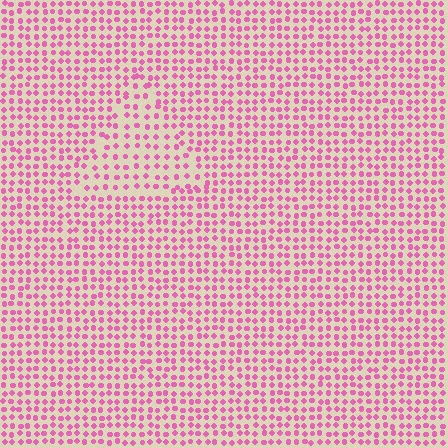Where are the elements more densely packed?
The elements are more densely packed outside the triangle boundary.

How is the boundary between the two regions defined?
The boundary is defined by a change in element density (approximately 1.6x ratio). All elements are the same color, size, and shape.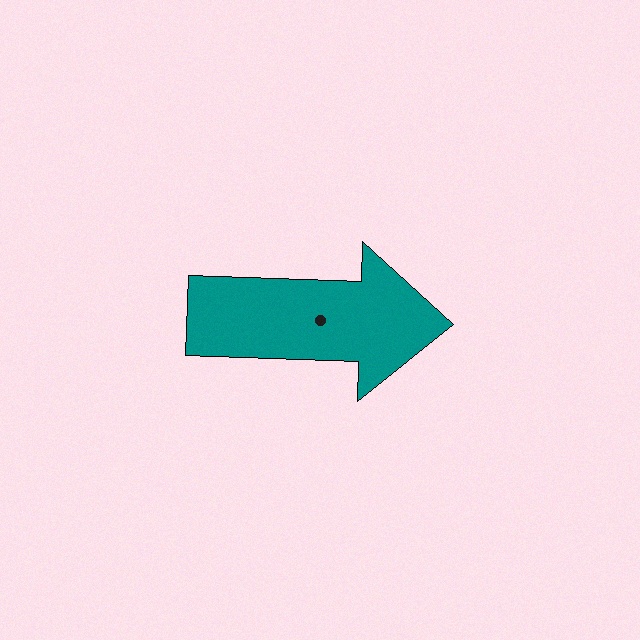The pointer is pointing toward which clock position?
Roughly 3 o'clock.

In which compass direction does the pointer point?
East.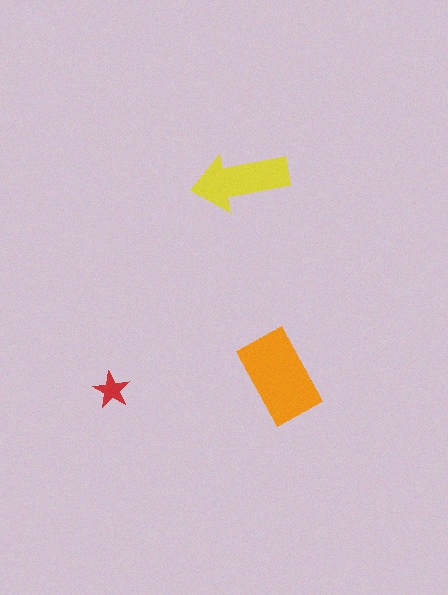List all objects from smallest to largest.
The red star, the yellow arrow, the orange rectangle.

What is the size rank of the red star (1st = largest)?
3rd.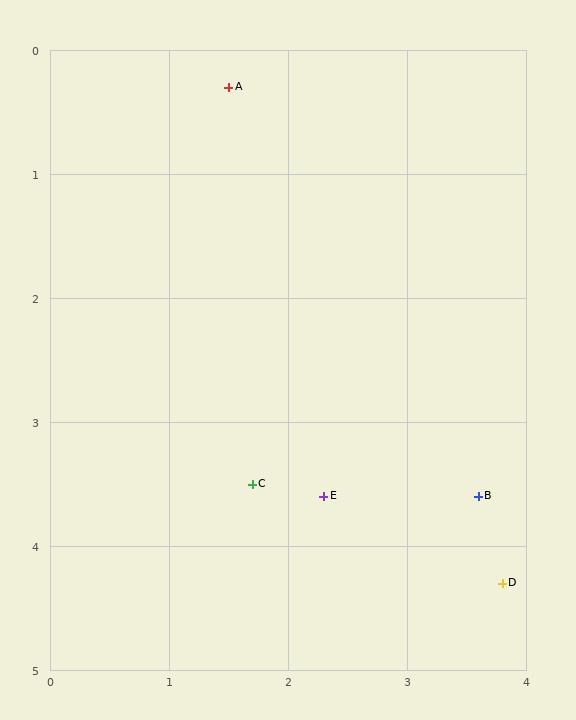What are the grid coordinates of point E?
Point E is at approximately (2.3, 3.6).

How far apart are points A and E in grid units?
Points A and E are about 3.4 grid units apart.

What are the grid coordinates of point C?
Point C is at approximately (1.7, 3.5).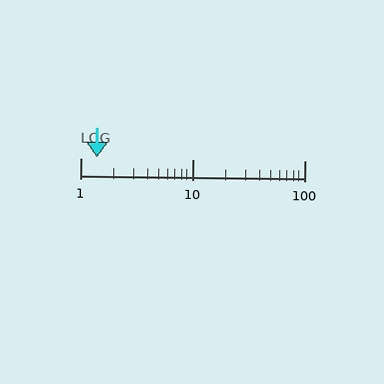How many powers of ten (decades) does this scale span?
The scale spans 2 decades, from 1 to 100.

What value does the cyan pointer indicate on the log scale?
The pointer indicates approximately 1.4.